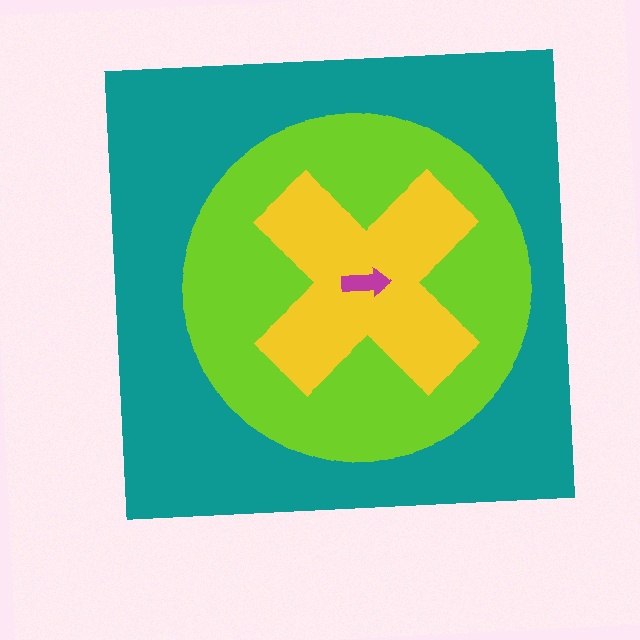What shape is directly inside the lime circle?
The yellow cross.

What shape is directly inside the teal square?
The lime circle.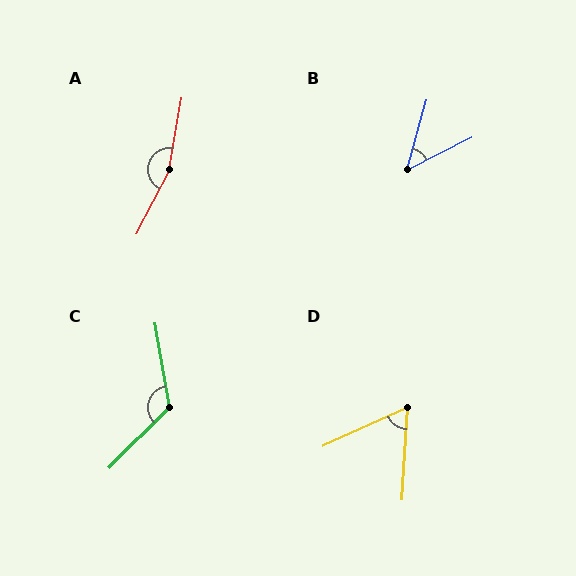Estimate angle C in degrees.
Approximately 126 degrees.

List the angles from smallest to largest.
B (48°), D (63°), C (126°), A (163°).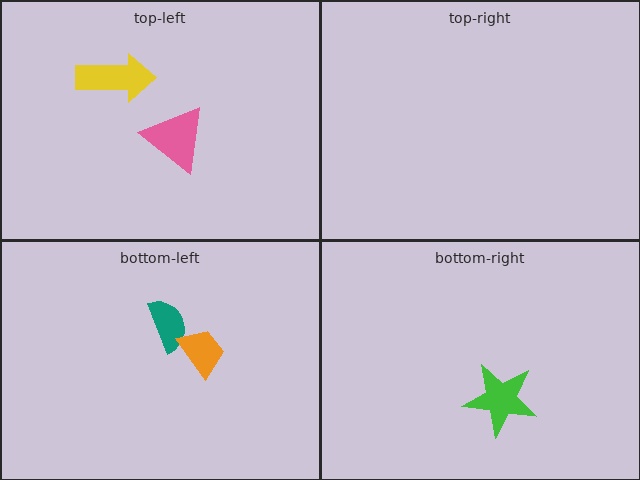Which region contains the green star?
The bottom-right region.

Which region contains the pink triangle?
The top-left region.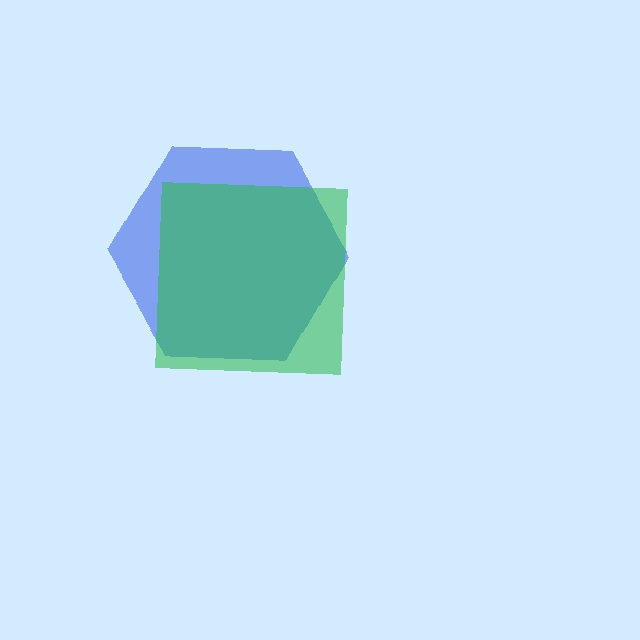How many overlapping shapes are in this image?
There are 2 overlapping shapes in the image.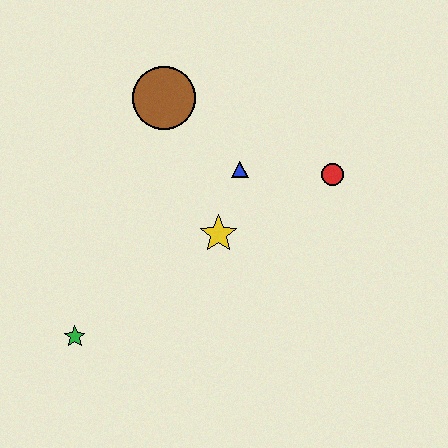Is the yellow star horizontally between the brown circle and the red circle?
Yes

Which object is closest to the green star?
The yellow star is closest to the green star.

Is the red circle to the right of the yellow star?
Yes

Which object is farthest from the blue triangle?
The green star is farthest from the blue triangle.